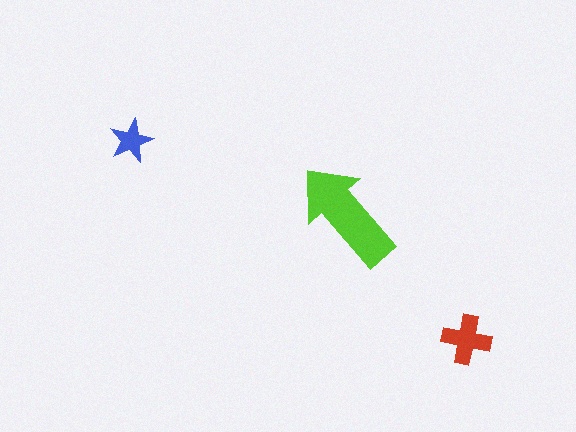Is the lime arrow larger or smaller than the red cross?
Larger.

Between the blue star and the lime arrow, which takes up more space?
The lime arrow.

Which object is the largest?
The lime arrow.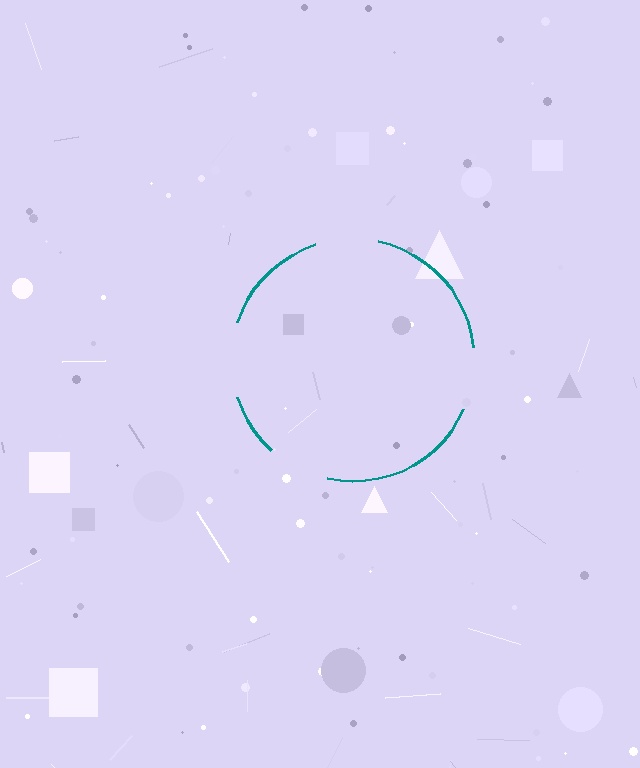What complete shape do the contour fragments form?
The contour fragments form a circle.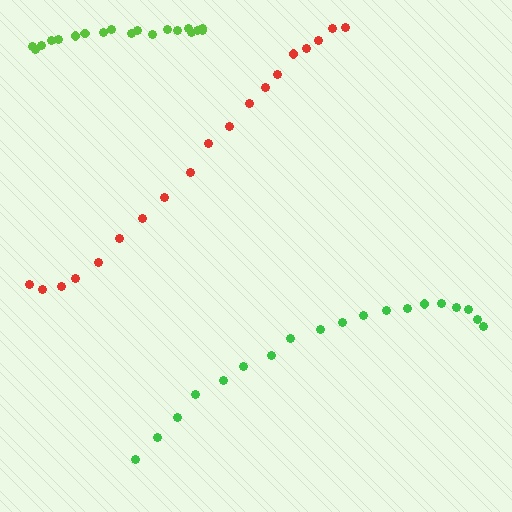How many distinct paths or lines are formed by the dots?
There are 3 distinct paths.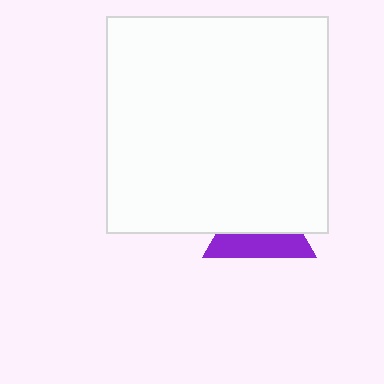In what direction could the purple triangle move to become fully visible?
The purple triangle could move down. That would shift it out from behind the white rectangle entirely.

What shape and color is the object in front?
The object in front is a white rectangle.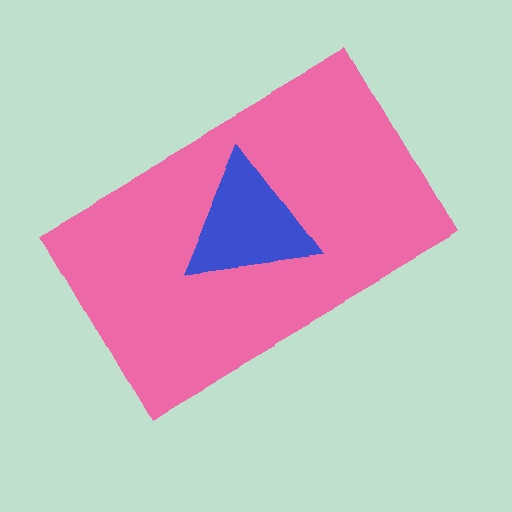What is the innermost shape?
The blue triangle.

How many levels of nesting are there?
2.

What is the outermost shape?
The pink rectangle.